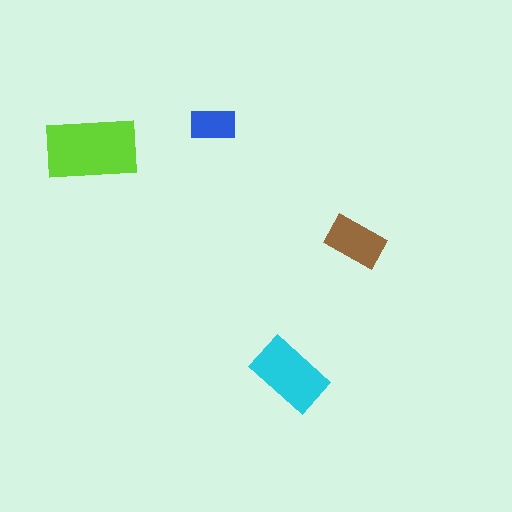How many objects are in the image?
There are 4 objects in the image.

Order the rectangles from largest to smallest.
the lime one, the cyan one, the brown one, the blue one.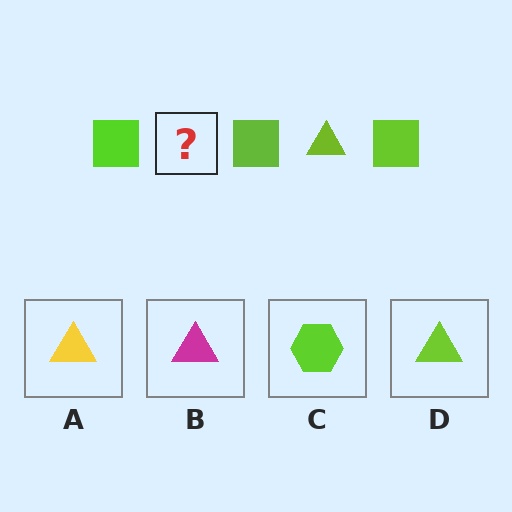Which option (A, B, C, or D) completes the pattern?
D.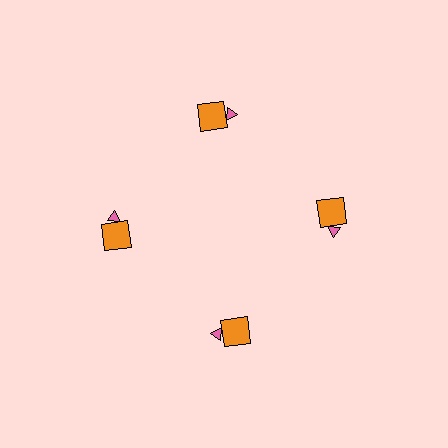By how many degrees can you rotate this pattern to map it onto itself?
The pattern maps onto itself every 90 degrees of rotation.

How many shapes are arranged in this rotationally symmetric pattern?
There are 8 shapes, arranged in 4 groups of 2.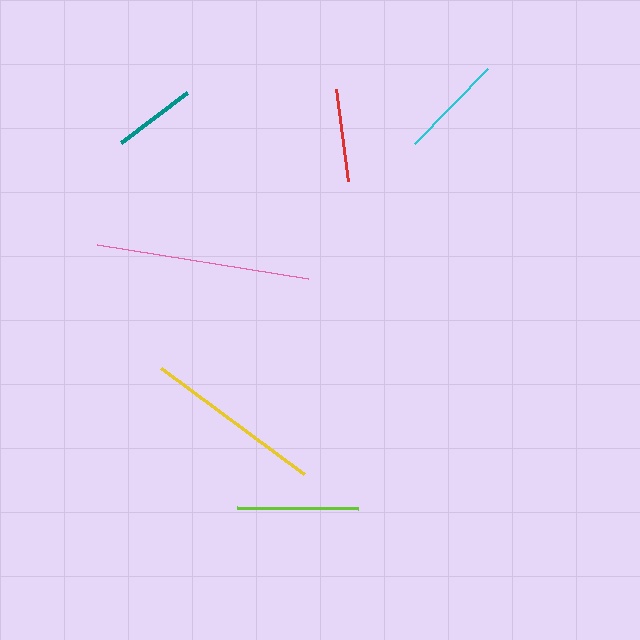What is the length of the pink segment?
The pink segment is approximately 214 pixels long.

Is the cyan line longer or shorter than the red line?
The cyan line is longer than the red line.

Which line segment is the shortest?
The teal line is the shortest at approximately 83 pixels.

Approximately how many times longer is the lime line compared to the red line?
The lime line is approximately 1.3 times the length of the red line.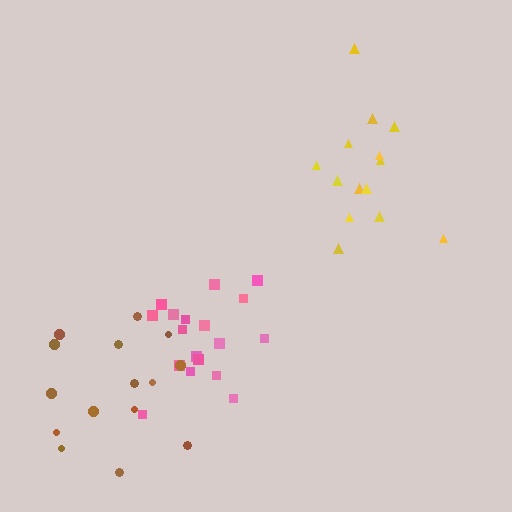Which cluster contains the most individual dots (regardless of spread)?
Pink (18).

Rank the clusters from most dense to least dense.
pink, brown, yellow.